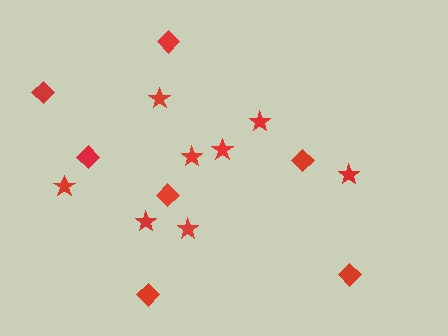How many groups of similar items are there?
There are 2 groups: one group of diamonds (7) and one group of stars (8).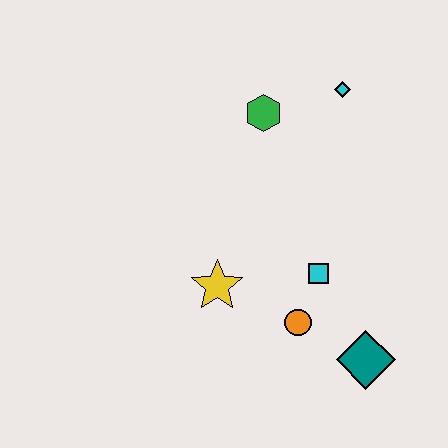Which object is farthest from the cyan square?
The cyan diamond is farthest from the cyan square.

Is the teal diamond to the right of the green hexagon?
Yes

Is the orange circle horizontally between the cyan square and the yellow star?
Yes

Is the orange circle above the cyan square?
No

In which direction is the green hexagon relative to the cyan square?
The green hexagon is above the cyan square.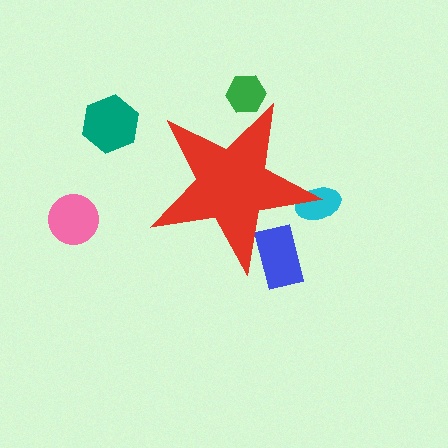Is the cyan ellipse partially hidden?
Yes, the cyan ellipse is partially hidden behind the red star.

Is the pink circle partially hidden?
No, the pink circle is fully visible.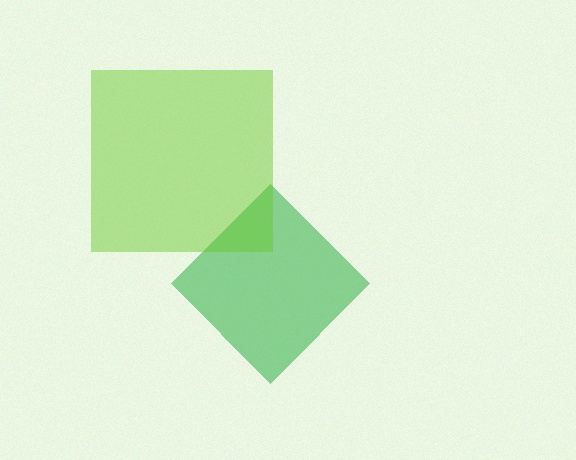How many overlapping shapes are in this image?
There are 2 overlapping shapes in the image.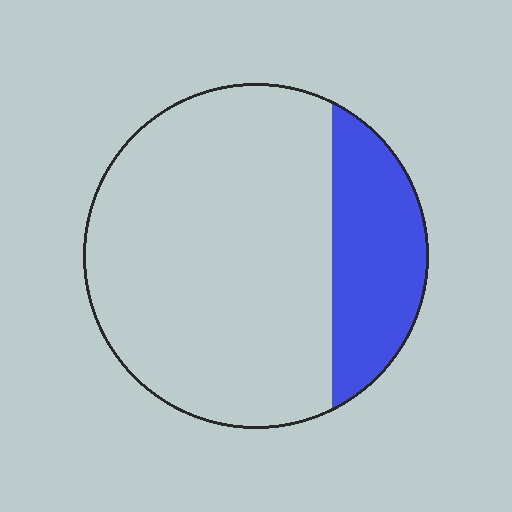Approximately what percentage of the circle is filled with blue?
Approximately 25%.